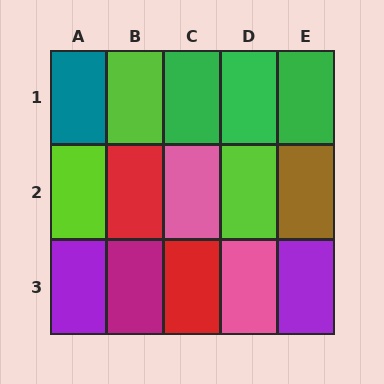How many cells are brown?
1 cell is brown.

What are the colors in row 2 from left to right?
Lime, red, pink, lime, brown.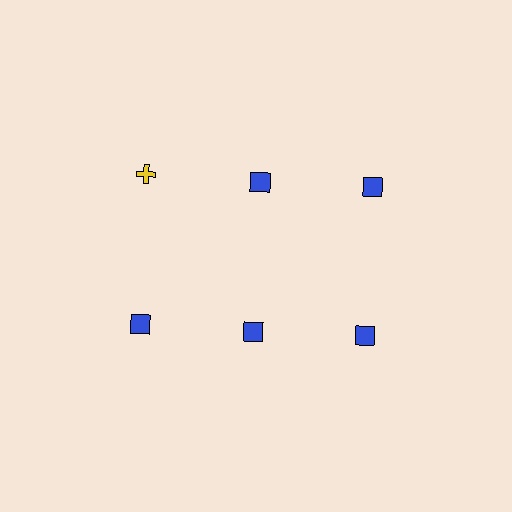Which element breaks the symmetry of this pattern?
The yellow cross in the top row, leftmost column breaks the symmetry. All other shapes are blue squares.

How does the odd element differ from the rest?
It differs in both color (yellow instead of blue) and shape (cross instead of square).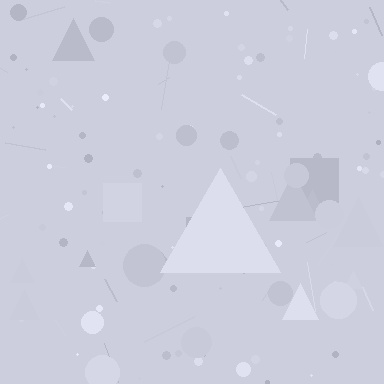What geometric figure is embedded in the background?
A triangle is embedded in the background.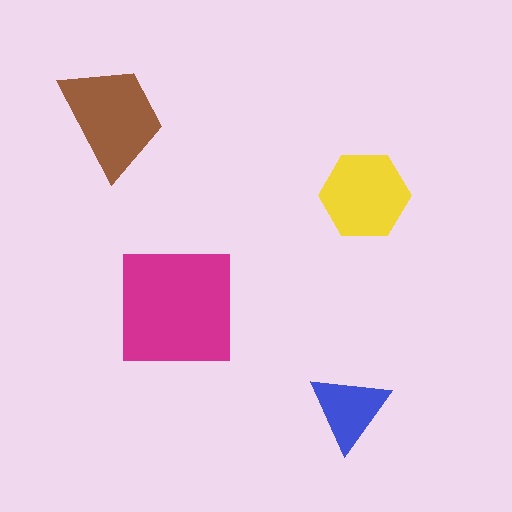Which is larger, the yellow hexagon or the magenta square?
The magenta square.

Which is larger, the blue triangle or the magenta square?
The magenta square.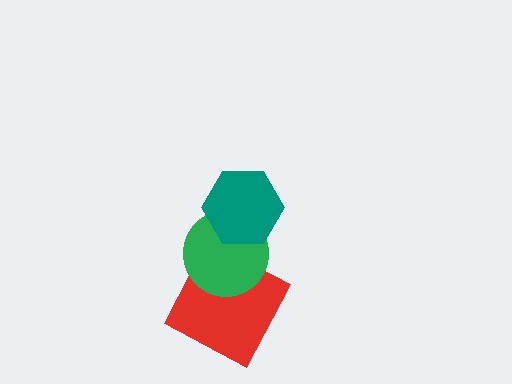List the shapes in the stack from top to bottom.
From top to bottom: the teal hexagon, the green circle, the red square.